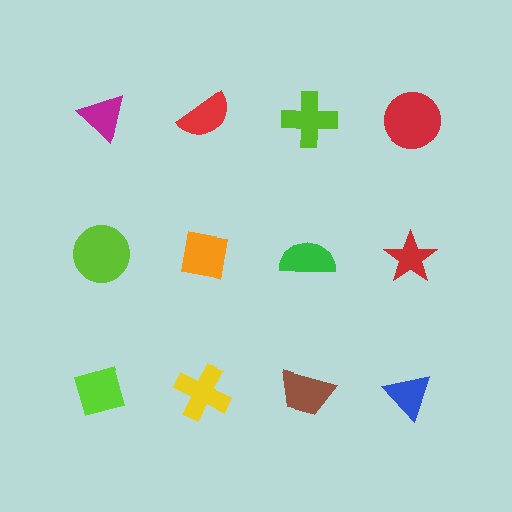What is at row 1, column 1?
A magenta triangle.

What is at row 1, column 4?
A red circle.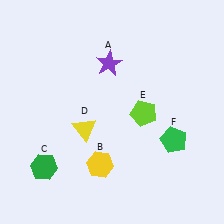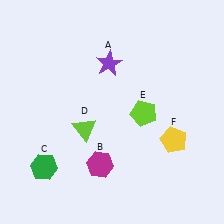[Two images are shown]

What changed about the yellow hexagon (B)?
In Image 1, B is yellow. In Image 2, it changed to magenta.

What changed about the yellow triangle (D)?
In Image 1, D is yellow. In Image 2, it changed to lime.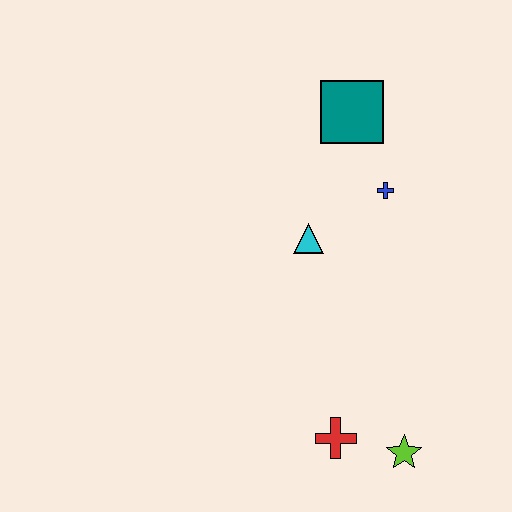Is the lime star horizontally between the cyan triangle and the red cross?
No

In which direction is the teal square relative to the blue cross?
The teal square is above the blue cross.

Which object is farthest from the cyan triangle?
The lime star is farthest from the cyan triangle.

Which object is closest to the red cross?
The lime star is closest to the red cross.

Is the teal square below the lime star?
No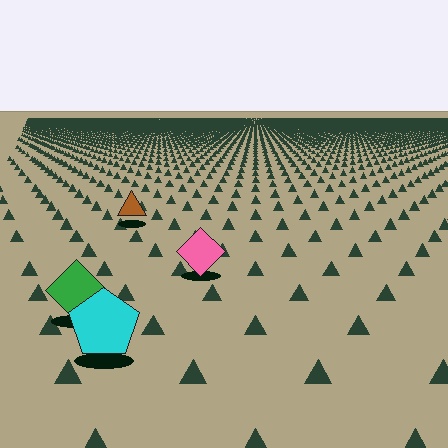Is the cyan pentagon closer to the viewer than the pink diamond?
Yes. The cyan pentagon is closer — you can tell from the texture gradient: the ground texture is coarser near it.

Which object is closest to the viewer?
The cyan pentagon is closest. The texture marks near it are larger and more spread out.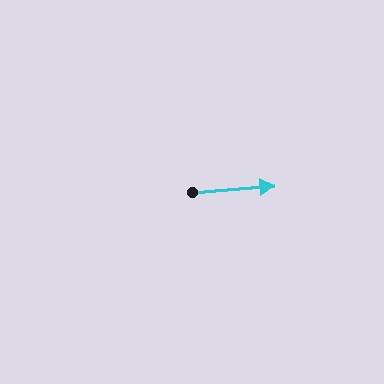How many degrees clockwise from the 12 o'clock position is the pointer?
Approximately 86 degrees.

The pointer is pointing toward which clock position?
Roughly 3 o'clock.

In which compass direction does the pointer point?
East.